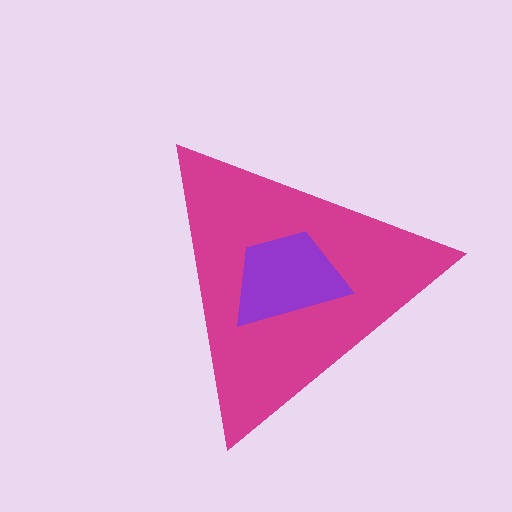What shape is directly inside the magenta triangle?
The purple trapezoid.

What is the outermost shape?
The magenta triangle.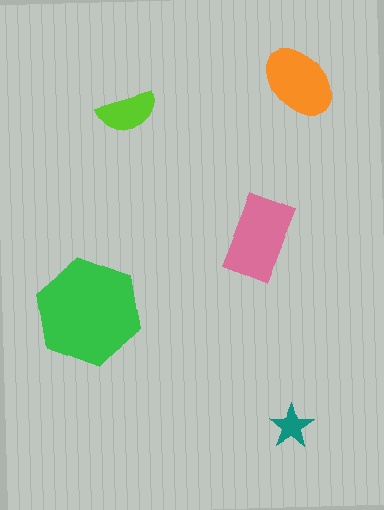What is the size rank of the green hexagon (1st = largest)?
1st.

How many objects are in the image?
There are 5 objects in the image.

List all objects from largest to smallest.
The green hexagon, the pink rectangle, the orange ellipse, the lime semicircle, the teal star.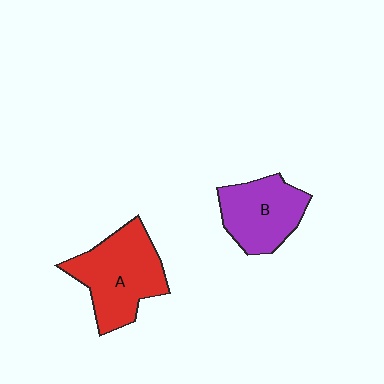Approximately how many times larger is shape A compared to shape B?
Approximately 1.3 times.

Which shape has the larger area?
Shape A (red).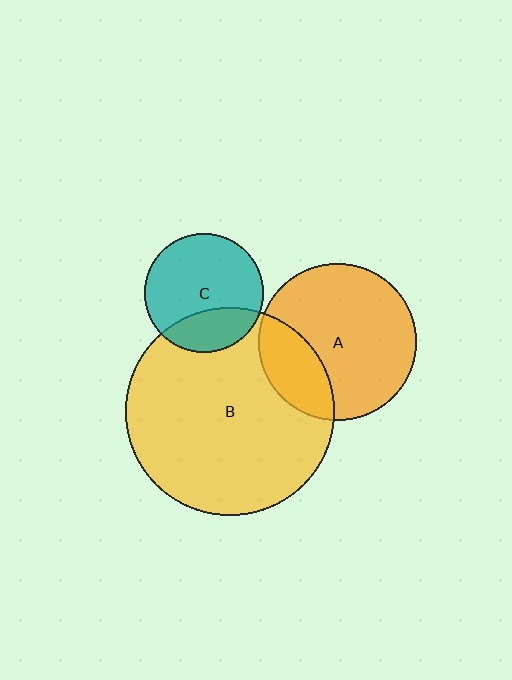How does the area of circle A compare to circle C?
Approximately 1.7 times.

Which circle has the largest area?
Circle B (yellow).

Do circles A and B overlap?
Yes.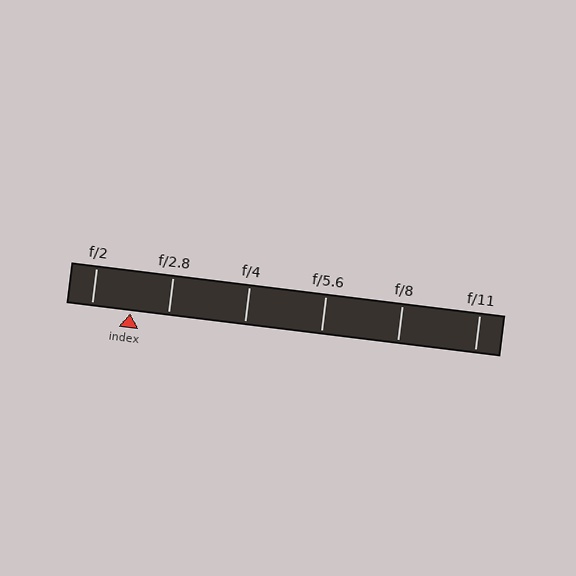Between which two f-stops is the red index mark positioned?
The index mark is between f/2 and f/2.8.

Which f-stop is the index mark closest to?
The index mark is closest to f/2.8.